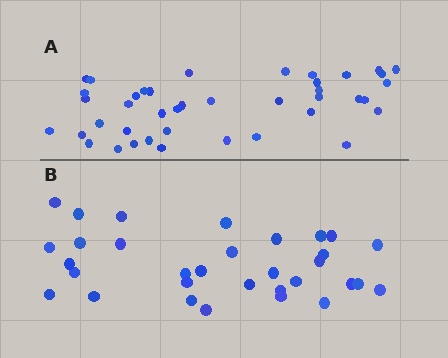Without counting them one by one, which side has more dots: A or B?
Region A (the top region) has more dots.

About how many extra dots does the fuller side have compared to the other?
Region A has roughly 8 or so more dots than region B.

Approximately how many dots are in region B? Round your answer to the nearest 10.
About 30 dots. (The exact count is 32, which rounds to 30.)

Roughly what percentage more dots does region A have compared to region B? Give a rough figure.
About 30% more.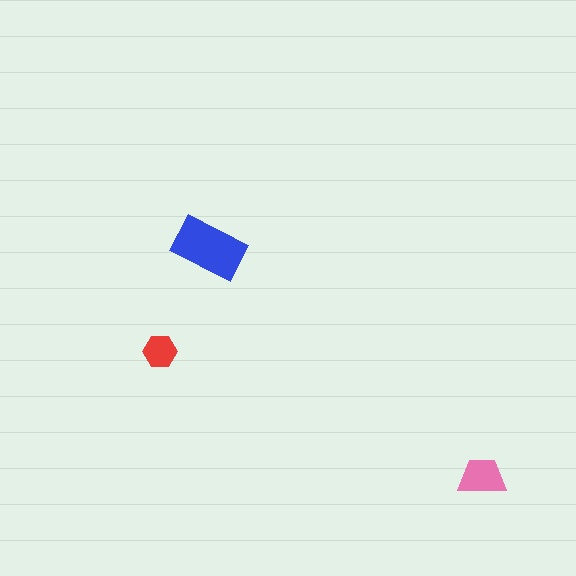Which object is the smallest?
The red hexagon.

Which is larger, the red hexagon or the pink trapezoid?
The pink trapezoid.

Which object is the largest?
The blue rectangle.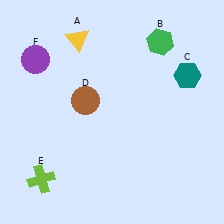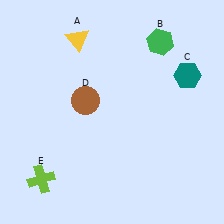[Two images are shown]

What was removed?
The purple circle (F) was removed in Image 2.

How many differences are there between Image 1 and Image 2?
There is 1 difference between the two images.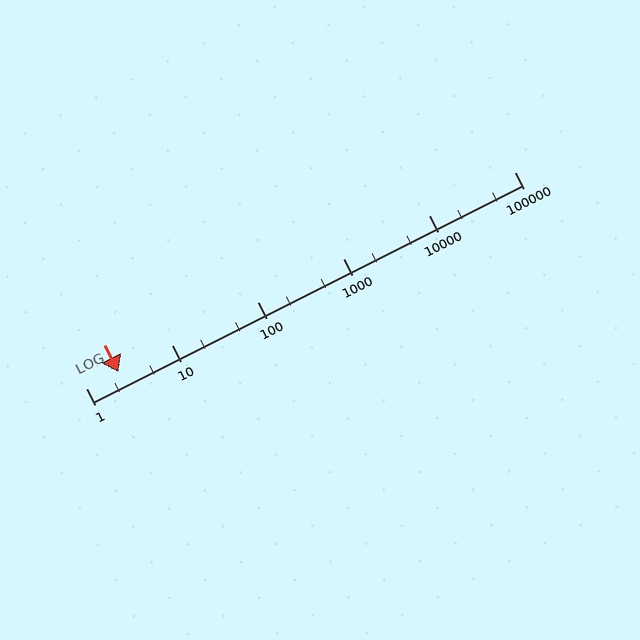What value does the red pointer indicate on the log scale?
The pointer indicates approximately 2.4.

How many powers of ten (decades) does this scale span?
The scale spans 5 decades, from 1 to 100000.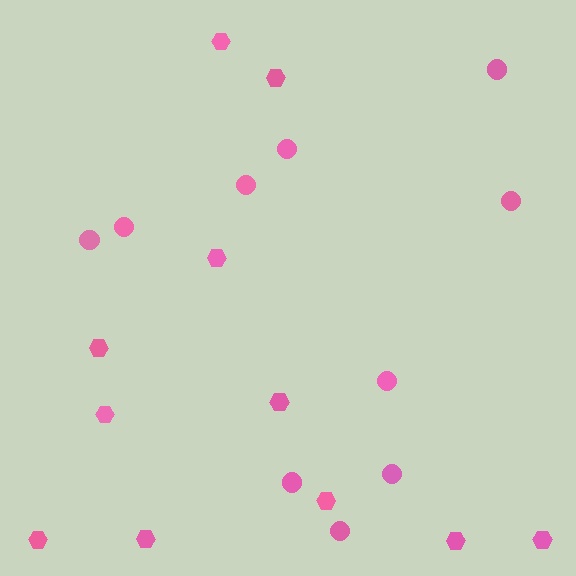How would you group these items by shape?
There are 2 groups: one group of circles (10) and one group of hexagons (11).